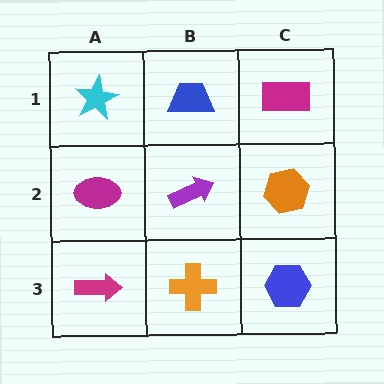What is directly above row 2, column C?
A magenta rectangle.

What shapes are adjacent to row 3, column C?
An orange hexagon (row 2, column C), an orange cross (row 3, column B).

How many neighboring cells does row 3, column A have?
2.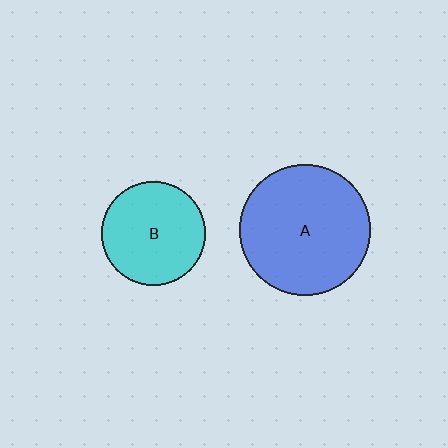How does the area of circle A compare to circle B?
Approximately 1.6 times.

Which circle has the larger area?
Circle A (blue).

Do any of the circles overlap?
No, none of the circles overlap.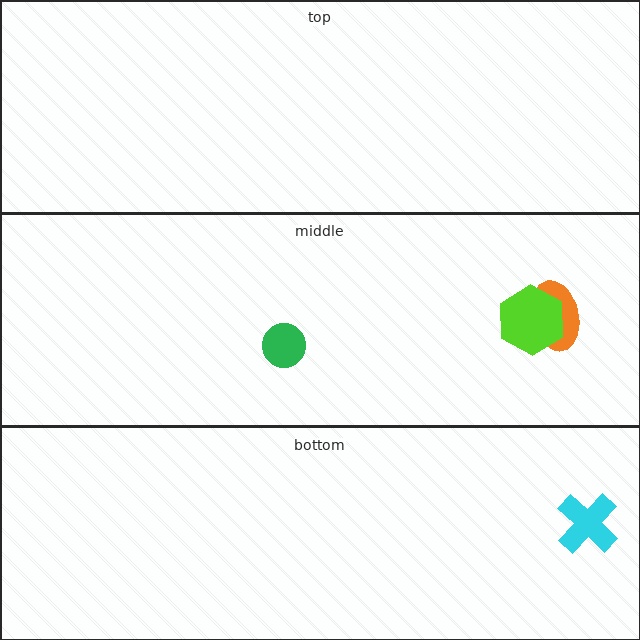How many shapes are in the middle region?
3.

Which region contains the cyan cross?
The bottom region.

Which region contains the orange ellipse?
The middle region.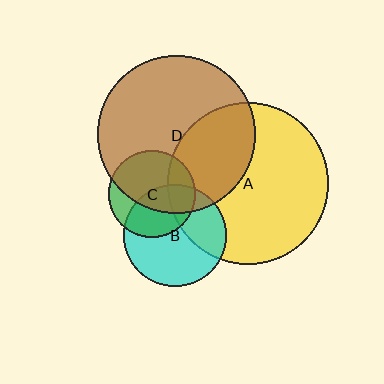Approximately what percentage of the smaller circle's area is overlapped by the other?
Approximately 35%.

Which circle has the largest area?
Circle A (yellow).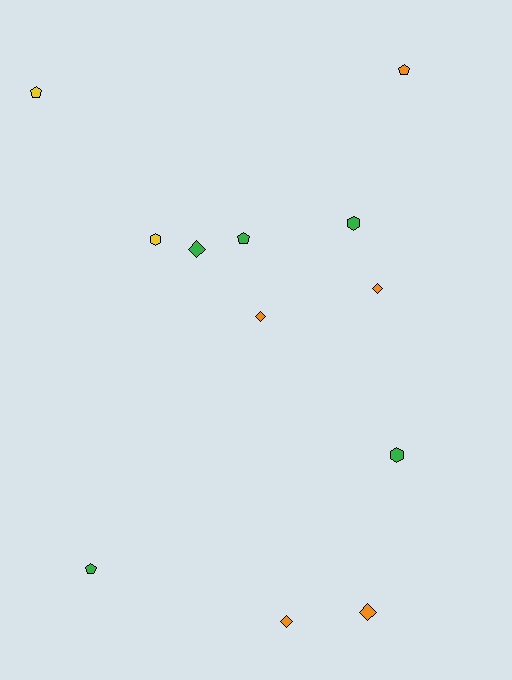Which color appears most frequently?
Green, with 5 objects.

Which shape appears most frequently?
Diamond, with 5 objects.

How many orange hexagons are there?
There are no orange hexagons.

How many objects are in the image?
There are 12 objects.